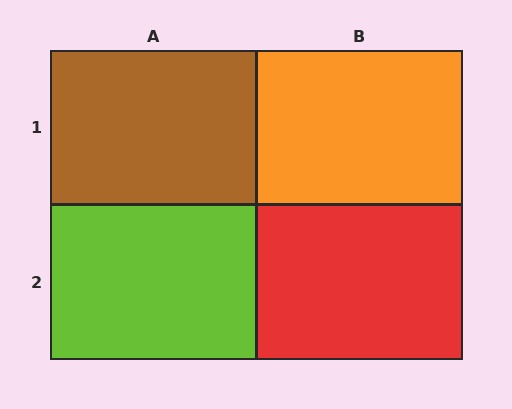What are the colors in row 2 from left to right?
Lime, red.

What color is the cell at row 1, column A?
Brown.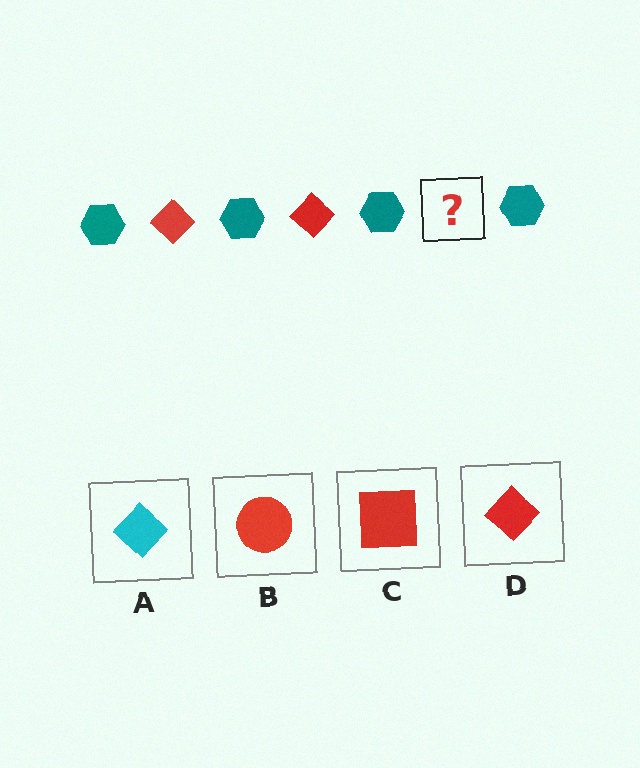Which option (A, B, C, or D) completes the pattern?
D.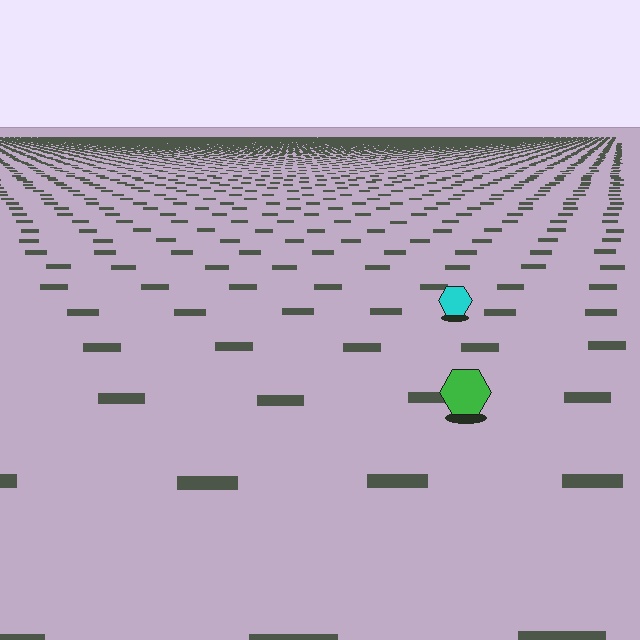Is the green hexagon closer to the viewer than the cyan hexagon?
Yes. The green hexagon is closer — you can tell from the texture gradient: the ground texture is coarser near it.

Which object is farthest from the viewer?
The cyan hexagon is farthest from the viewer. It appears smaller and the ground texture around it is denser.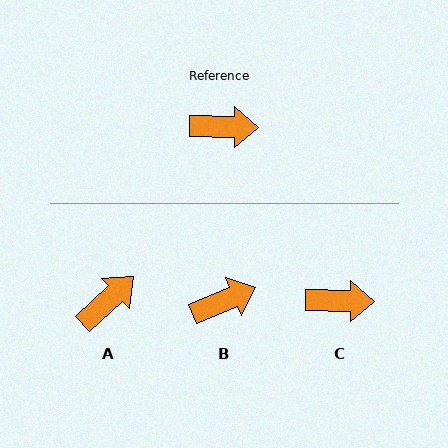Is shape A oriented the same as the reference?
No, it is off by about 44 degrees.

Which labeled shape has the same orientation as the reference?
C.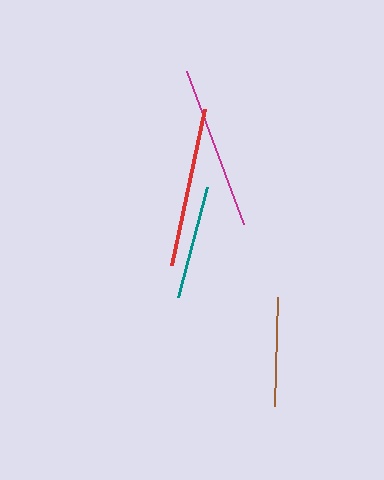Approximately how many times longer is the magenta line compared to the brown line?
The magenta line is approximately 1.5 times the length of the brown line.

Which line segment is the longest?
The magenta line is the longest at approximately 163 pixels.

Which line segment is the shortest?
The brown line is the shortest at approximately 109 pixels.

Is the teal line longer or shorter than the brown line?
The teal line is longer than the brown line.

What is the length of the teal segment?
The teal segment is approximately 114 pixels long.